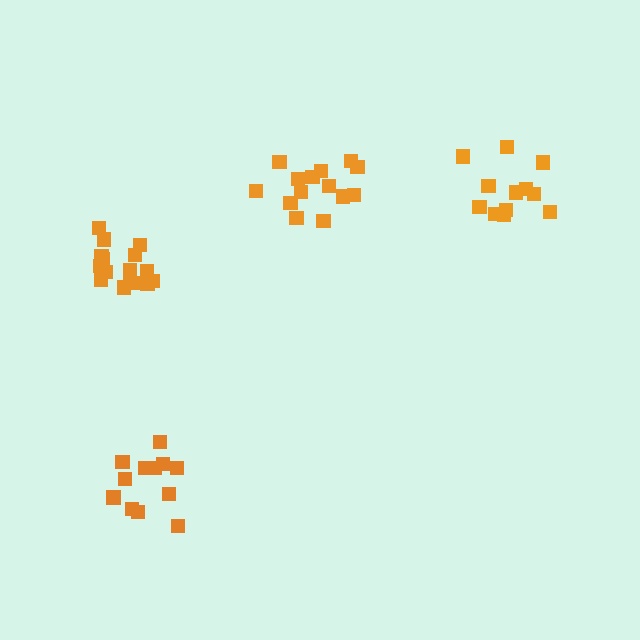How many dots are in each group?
Group 1: 12 dots, Group 2: 12 dots, Group 3: 16 dots, Group 4: 14 dots (54 total).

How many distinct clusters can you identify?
There are 4 distinct clusters.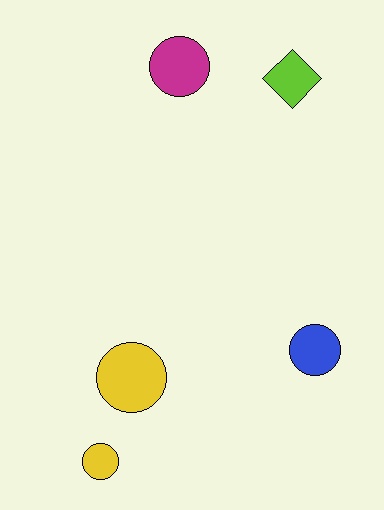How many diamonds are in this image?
There is 1 diamond.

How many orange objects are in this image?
There are no orange objects.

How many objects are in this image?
There are 5 objects.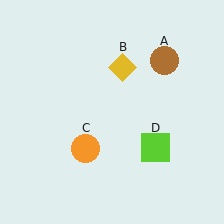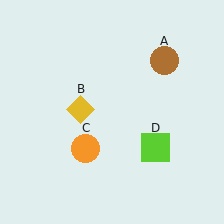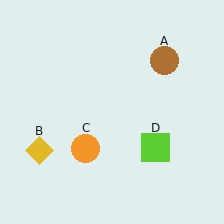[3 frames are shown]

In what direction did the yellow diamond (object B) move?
The yellow diamond (object B) moved down and to the left.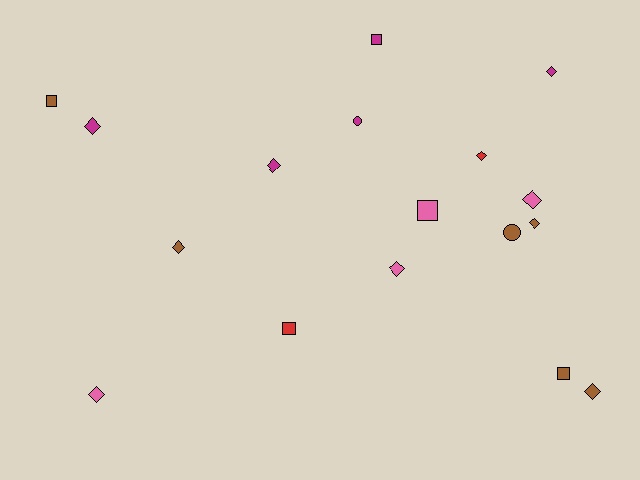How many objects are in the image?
There are 17 objects.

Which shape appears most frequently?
Diamond, with 10 objects.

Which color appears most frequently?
Brown, with 6 objects.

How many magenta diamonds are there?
There are 3 magenta diamonds.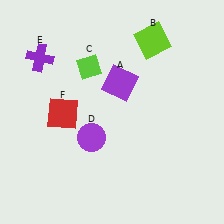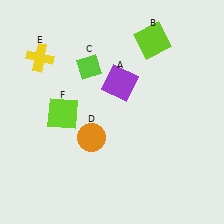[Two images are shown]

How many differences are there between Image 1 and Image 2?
There are 3 differences between the two images.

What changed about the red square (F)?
In Image 1, F is red. In Image 2, it changed to lime.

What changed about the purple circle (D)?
In Image 1, D is purple. In Image 2, it changed to orange.